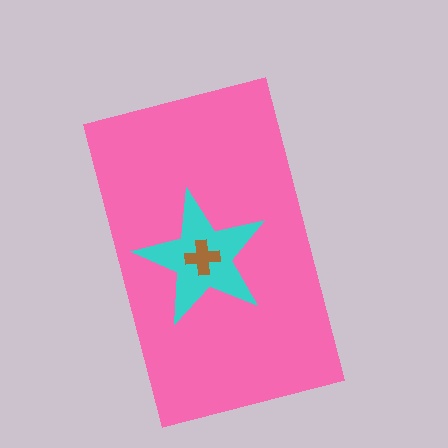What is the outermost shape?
The pink rectangle.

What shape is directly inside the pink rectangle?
The cyan star.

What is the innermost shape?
The brown cross.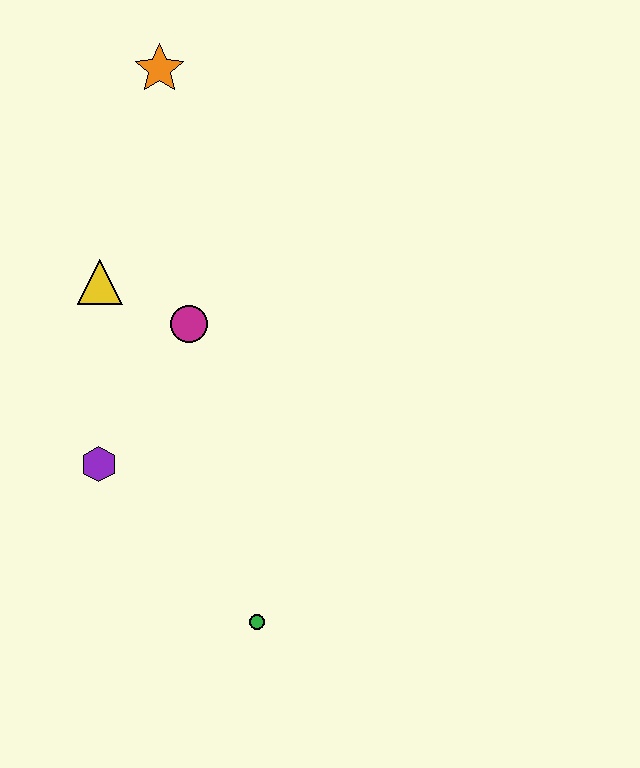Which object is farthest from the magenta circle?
The green circle is farthest from the magenta circle.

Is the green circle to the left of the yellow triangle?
No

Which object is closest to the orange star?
The yellow triangle is closest to the orange star.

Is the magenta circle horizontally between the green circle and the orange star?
Yes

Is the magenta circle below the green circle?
No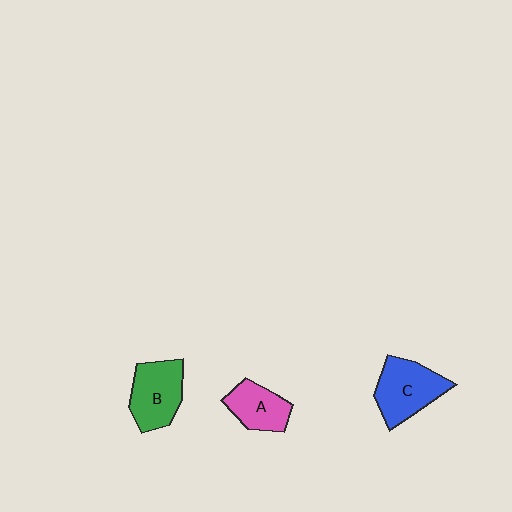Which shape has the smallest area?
Shape A (pink).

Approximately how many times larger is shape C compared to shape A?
Approximately 1.4 times.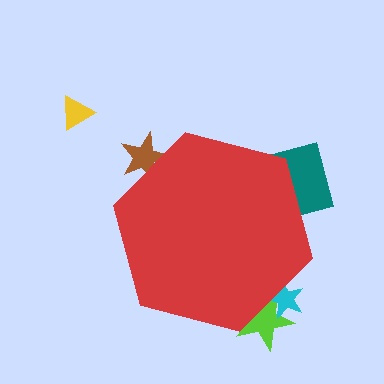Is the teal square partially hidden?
Yes, the teal square is partially hidden behind the red hexagon.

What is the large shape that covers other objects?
A red hexagon.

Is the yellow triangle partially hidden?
No, the yellow triangle is fully visible.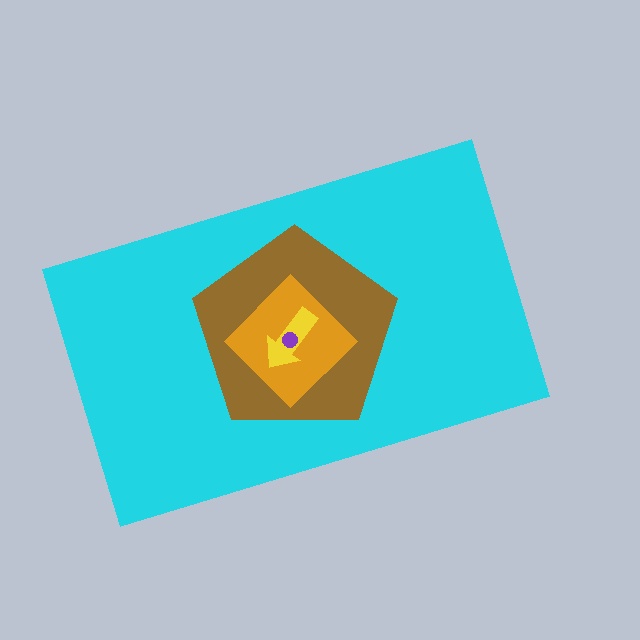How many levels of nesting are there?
5.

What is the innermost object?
The purple circle.